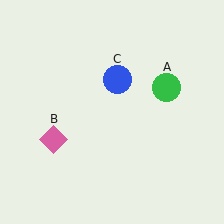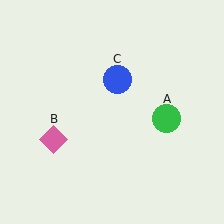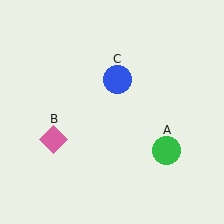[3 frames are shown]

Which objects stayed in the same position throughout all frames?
Pink diamond (object B) and blue circle (object C) remained stationary.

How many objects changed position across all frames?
1 object changed position: green circle (object A).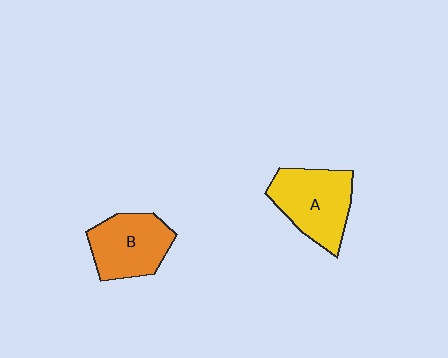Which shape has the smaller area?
Shape B (orange).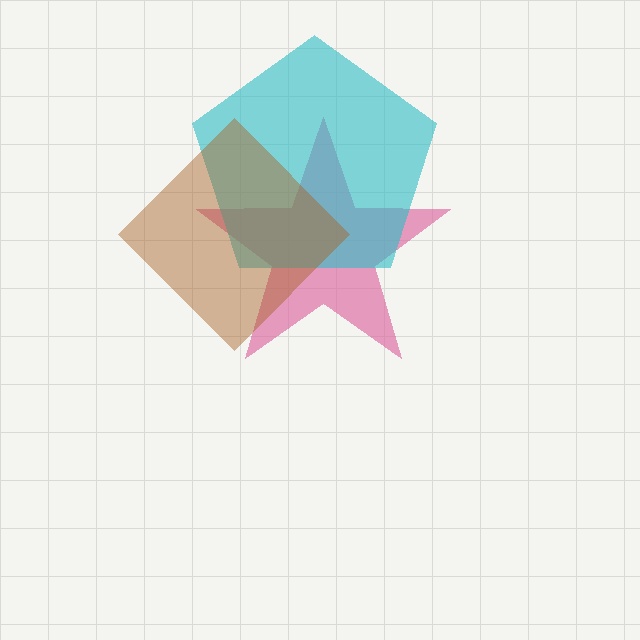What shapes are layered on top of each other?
The layered shapes are: a pink star, a cyan pentagon, a brown diamond.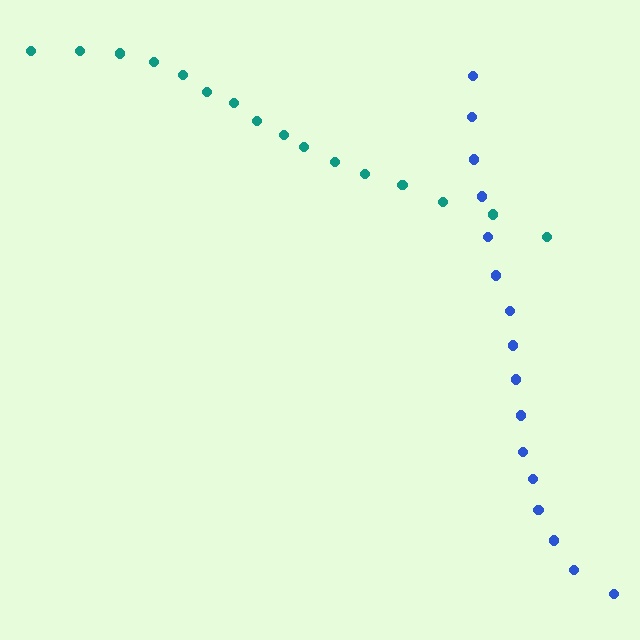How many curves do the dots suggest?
There are 2 distinct paths.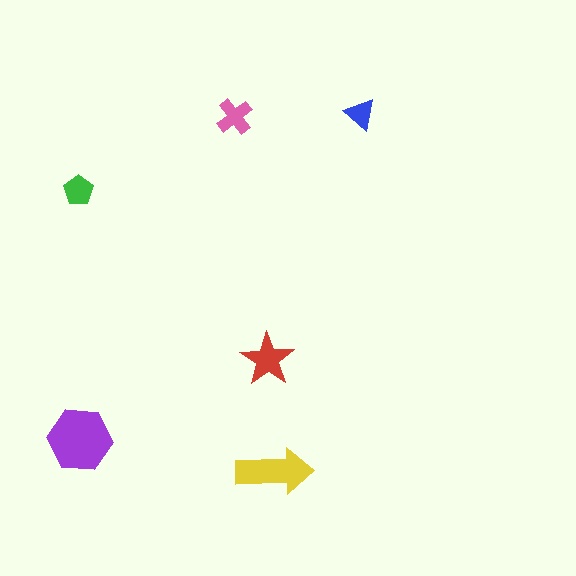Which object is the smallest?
The blue triangle.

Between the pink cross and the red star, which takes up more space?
The red star.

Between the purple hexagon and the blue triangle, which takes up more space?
The purple hexagon.